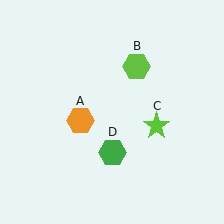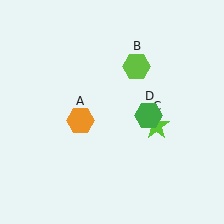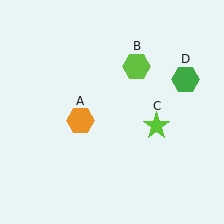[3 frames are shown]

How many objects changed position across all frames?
1 object changed position: green hexagon (object D).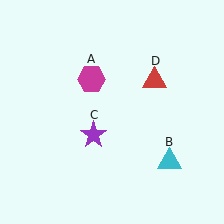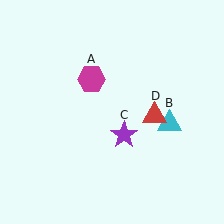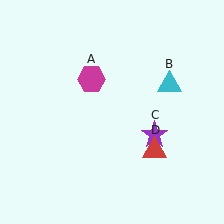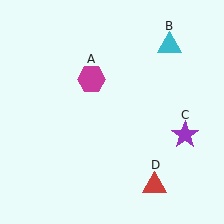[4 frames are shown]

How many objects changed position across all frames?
3 objects changed position: cyan triangle (object B), purple star (object C), red triangle (object D).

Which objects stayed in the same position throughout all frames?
Magenta hexagon (object A) remained stationary.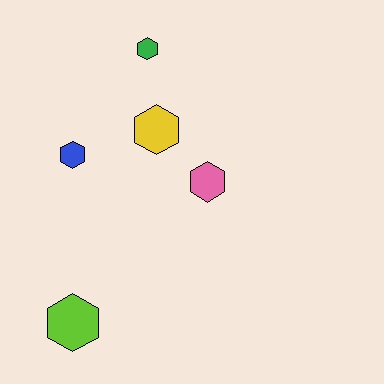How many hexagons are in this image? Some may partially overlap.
There are 5 hexagons.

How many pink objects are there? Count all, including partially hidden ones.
There is 1 pink object.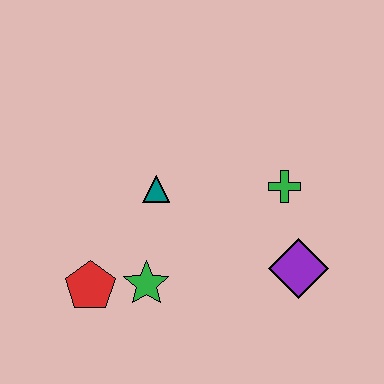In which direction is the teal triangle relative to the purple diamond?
The teal triangle is to the left of the purple diamond.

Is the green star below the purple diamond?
Yes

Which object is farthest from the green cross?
The red pentagon is farthest from the green cross.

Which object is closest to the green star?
The red pentagon is closest to the green star.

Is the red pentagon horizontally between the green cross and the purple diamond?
No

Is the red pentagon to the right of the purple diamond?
No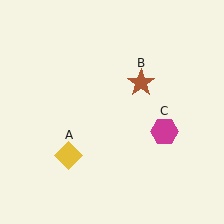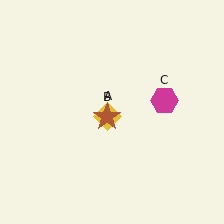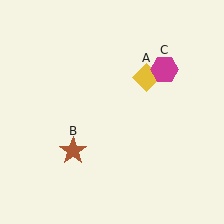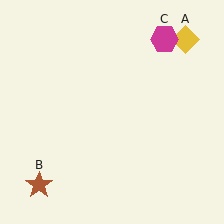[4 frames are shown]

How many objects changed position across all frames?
3 objects changed position: yellow diamond (object A), brown star (object B), magenta hexagon (object C).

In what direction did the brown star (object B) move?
The brown star (object B) moved down and to the left.